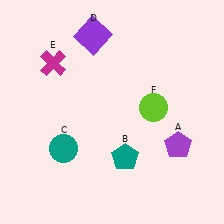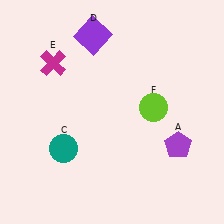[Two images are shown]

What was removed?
The teal pentagon (B) was removed in Image 2.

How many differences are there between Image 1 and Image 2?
There is 1 difference between the two images.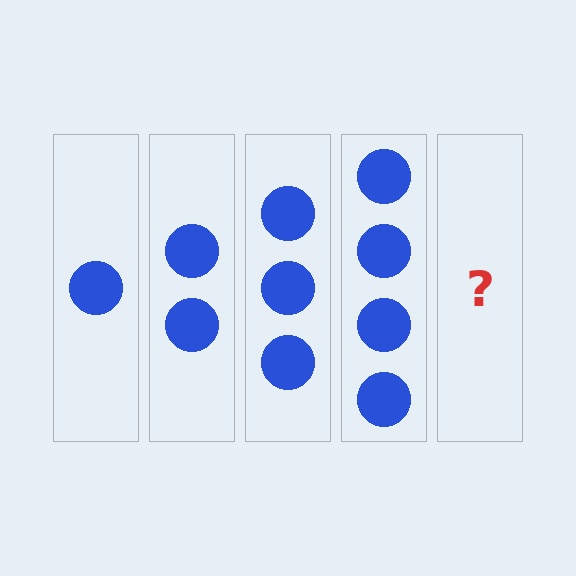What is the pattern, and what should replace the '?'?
The pattern is that each step adds one more circle. The '?' should be 5 circles.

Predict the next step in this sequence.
The next step is 5 circles.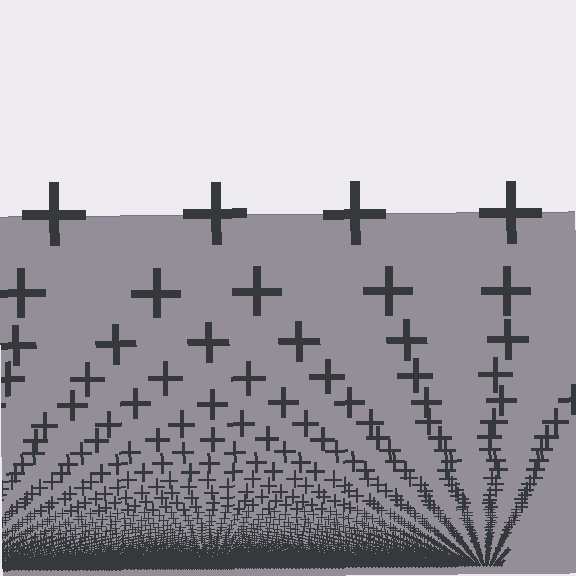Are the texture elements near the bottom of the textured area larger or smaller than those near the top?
Smaller. The gradient is inverted — elements near the bottom are smaller and denser.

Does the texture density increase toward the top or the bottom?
Density increases toward the bottom.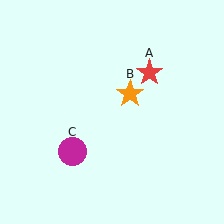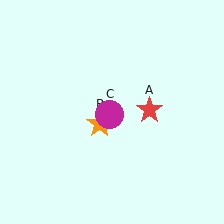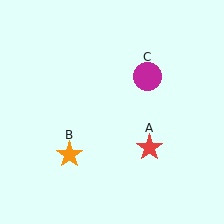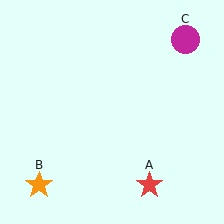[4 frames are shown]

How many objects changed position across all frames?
3 objects changed position: red star (object A), orange star (object B), magenta circle (object C).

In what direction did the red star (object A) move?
The red star (object A) moved down.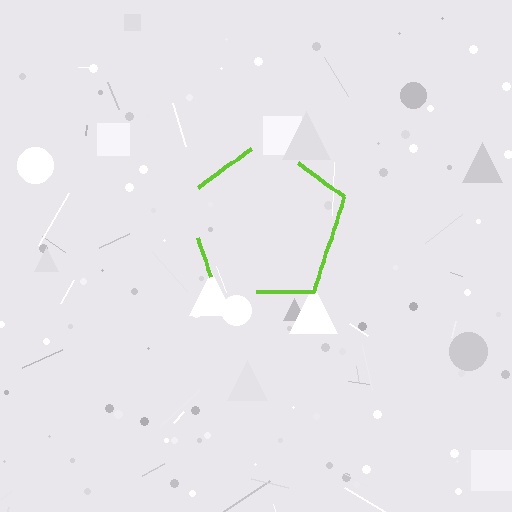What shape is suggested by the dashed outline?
The dashed outline suggests a pentagon.